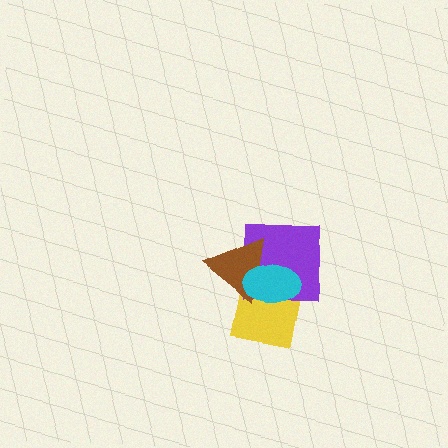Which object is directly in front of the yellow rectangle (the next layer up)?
The purple square is directly in front of the yellow rectangle.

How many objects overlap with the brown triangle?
3 objects overlap with the brown triangle.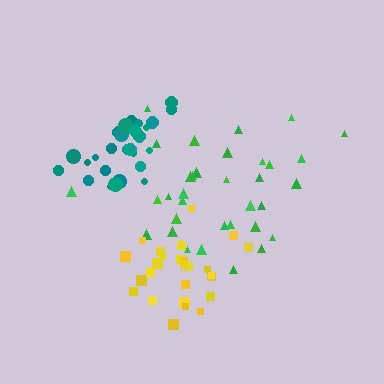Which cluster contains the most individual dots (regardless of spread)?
Green (34).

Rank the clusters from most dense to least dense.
teal, yellow, green.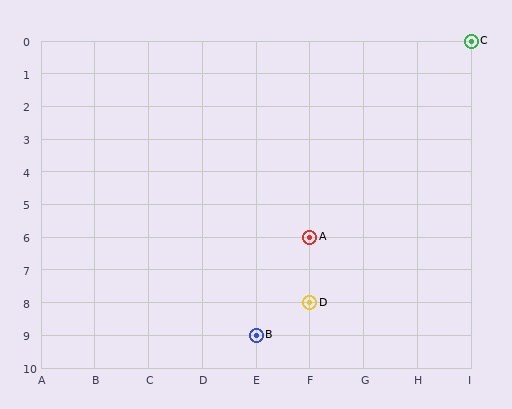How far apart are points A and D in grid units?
Points A and D are 2 rows apart.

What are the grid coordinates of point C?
Point C is at grid coordinates (I, 0).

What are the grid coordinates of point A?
Point A is at grid coordinates (F, 6).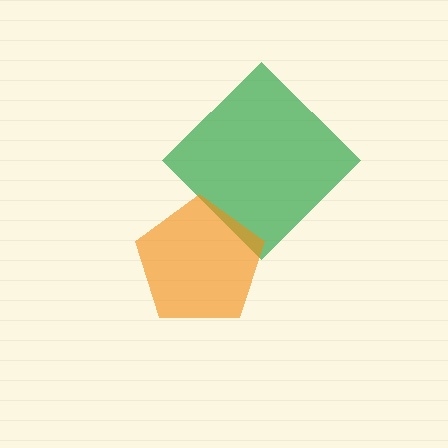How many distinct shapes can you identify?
There are 2 distinct shapes: a green diamond, an orange pentagon.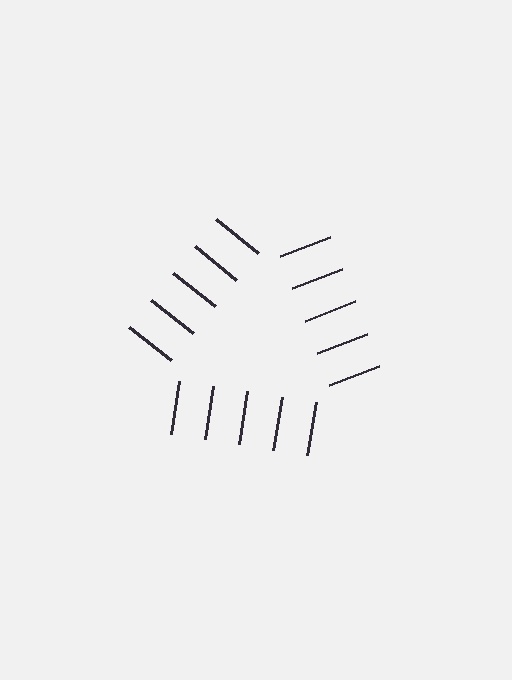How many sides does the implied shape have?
3 sides — the line-ends trace a triangle.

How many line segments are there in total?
15 — 5 along each of the 3 edges.